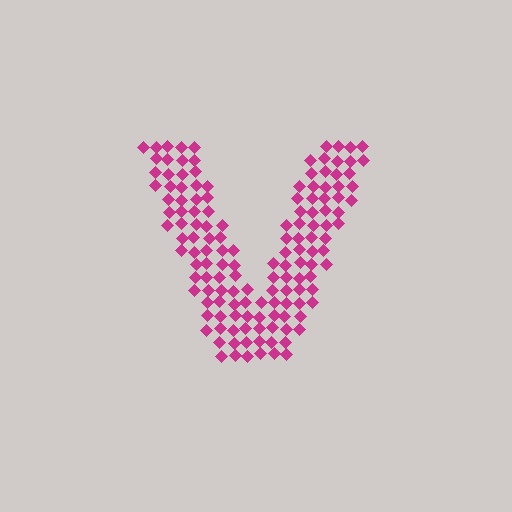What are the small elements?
The small elements are diamonds.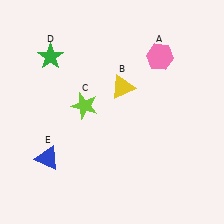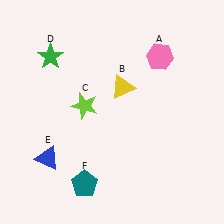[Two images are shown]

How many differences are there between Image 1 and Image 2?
There is 1 difference between the two images.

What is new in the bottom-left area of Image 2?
A teal pentagon (F) was added in the bottom-left area of Image 2.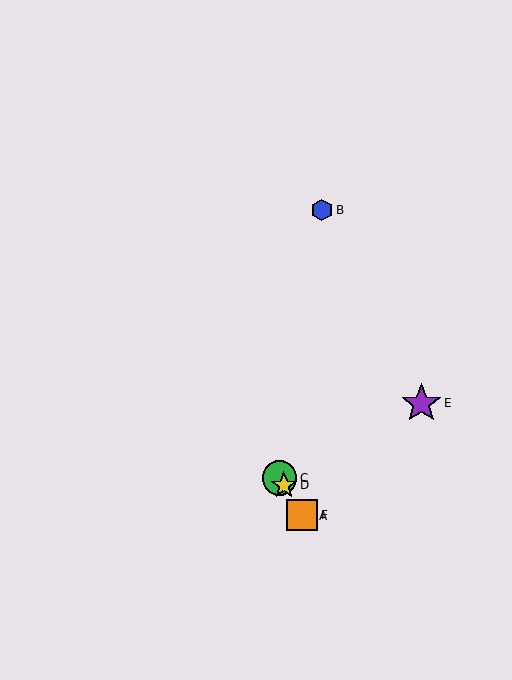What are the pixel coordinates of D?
Object D is at (284, 485).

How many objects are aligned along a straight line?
4 objects (A, C, D, F) are aligned along a straight line.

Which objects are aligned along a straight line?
Objects A, C, D, F are aligned along a straight line.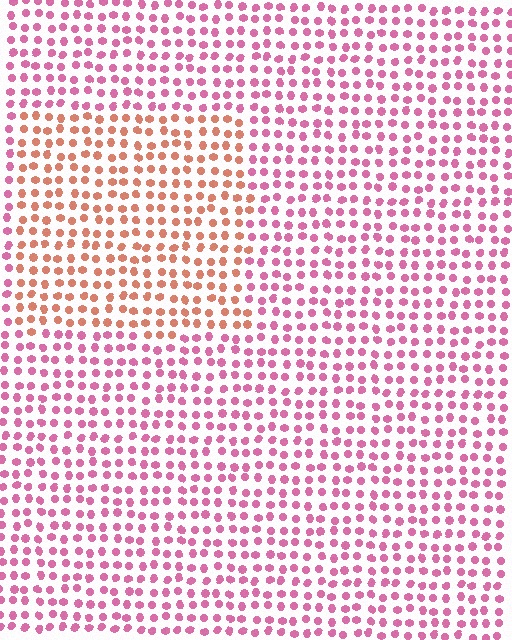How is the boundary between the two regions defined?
The boundary is defined purely by a slight shift in hue (about 43 degrees). Spacing, size, and orientation are identical on both sides.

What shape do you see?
I see a rectangle.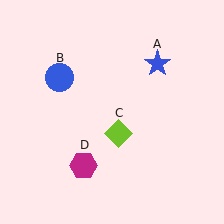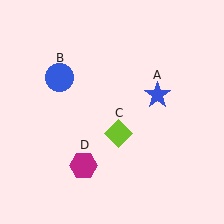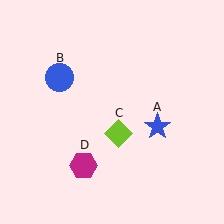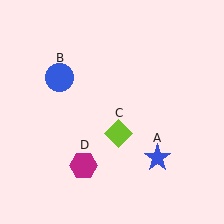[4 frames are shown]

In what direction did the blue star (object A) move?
The blue star (object A) moved down.